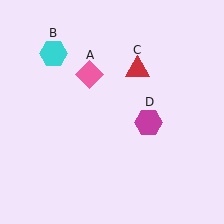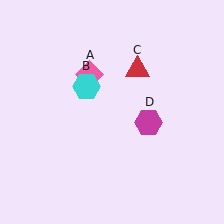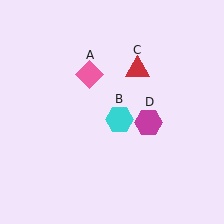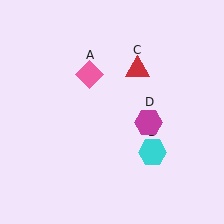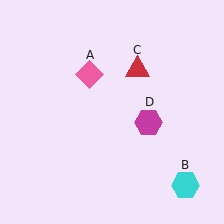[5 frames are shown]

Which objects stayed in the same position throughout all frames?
Pink diamond (object A) and red triangle (object C) and magenta hexagon (object D) remained stationary.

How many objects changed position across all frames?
1 object changed position: cyan hexagon (object B).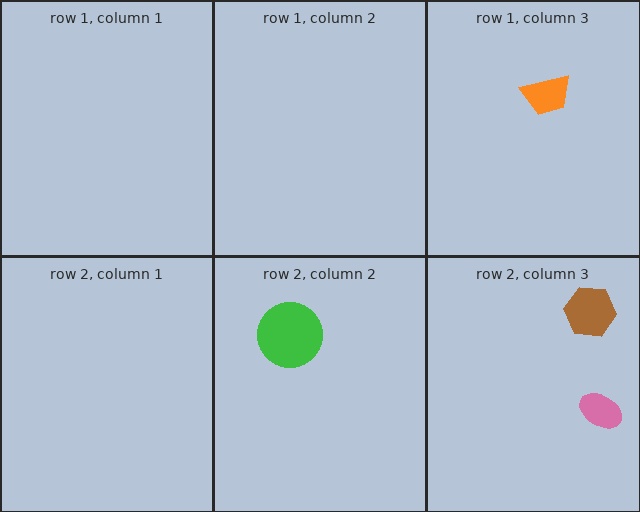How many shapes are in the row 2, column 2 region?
1.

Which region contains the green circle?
The row 2, column 2 region.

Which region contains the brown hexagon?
The row 2, column 3 region.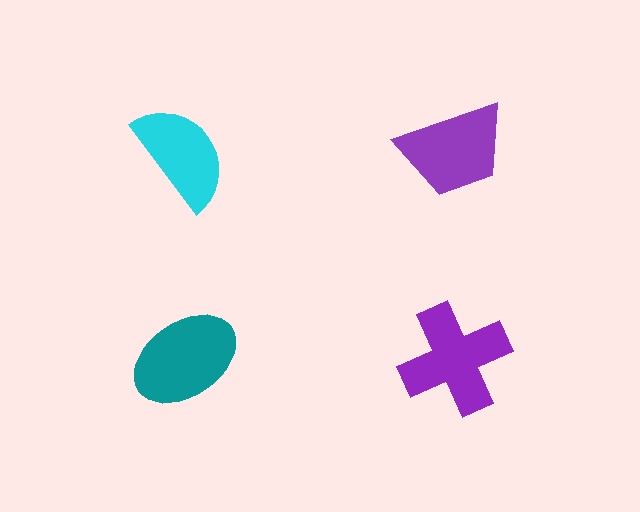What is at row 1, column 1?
A cyan semicircle.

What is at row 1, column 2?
A purple trapezoid.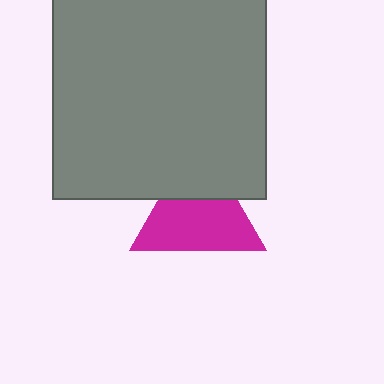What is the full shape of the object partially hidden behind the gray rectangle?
The partially hidden object is a magenta triangle.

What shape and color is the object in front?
The object in front is a gray rectangle.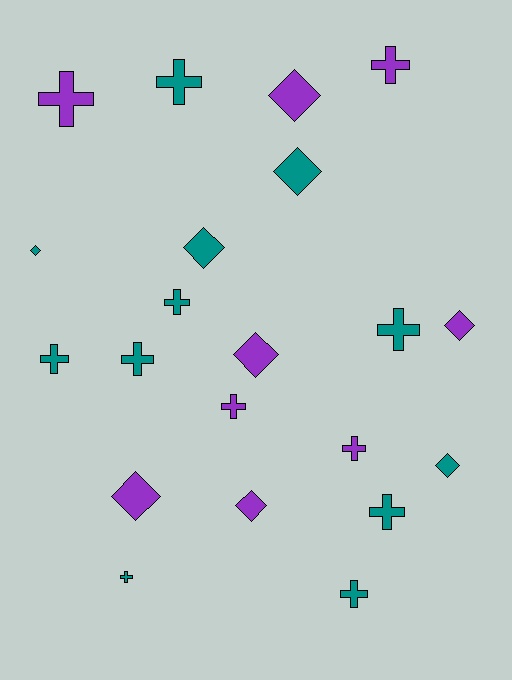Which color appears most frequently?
Teal, with 12 objects.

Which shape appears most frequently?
Cross, with 12 objects.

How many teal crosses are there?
There are 8 teal crosses.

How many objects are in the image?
There are 21 objects.